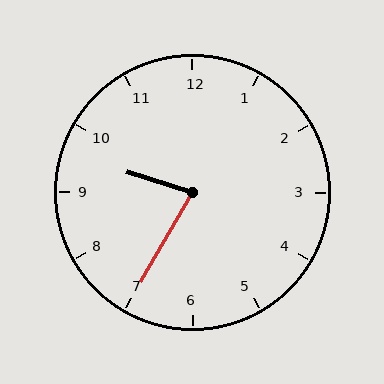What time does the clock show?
9:35.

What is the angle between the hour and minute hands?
Approximately 78 degrees.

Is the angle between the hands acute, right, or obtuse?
It is acute.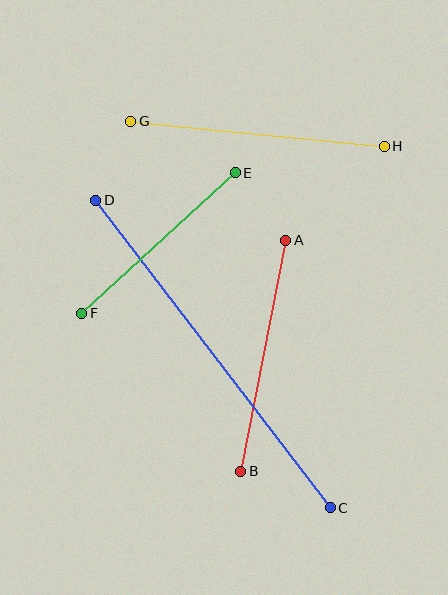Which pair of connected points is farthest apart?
Points C and D are farthest apart.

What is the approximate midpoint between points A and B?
The midpoint is at approximately (263, 356) pixels.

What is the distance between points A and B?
The distance is approximately 235 pixels.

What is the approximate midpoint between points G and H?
The midpoint is at approximately (257, 134) pixels.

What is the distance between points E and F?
The distance is approximately 209 pixels.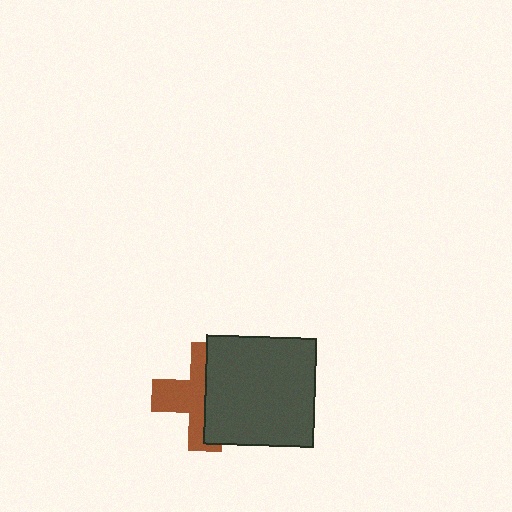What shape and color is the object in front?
The object in front is a dark gray square.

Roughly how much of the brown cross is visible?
About half of it is visible (roughly 51%).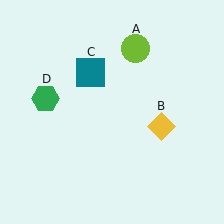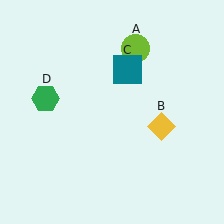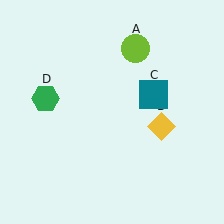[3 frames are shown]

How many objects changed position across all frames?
1 object changed position: teal square (object C).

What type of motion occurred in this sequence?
The teal square (object C) rotated clockwise around the center of the scene.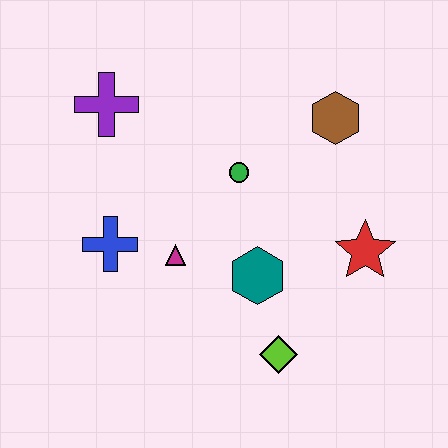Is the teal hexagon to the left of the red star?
Yes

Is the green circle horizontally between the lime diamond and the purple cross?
Yes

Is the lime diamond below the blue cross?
Yes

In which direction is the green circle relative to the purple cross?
The green circle is to the right of the purple cross.